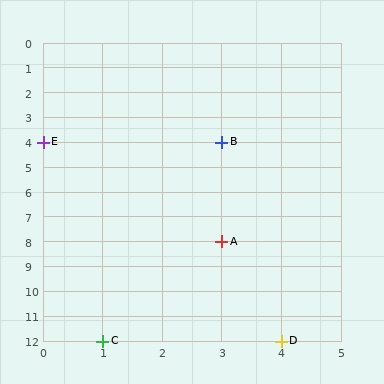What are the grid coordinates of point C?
Point C is at grid coordinates (1, 12).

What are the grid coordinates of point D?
Point D is at grid coordinates (4, 12).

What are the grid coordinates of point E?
Point E is at grid coordinates (0, 4).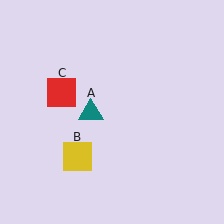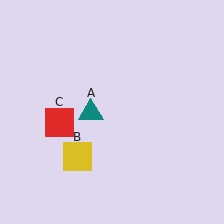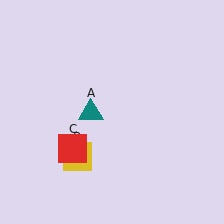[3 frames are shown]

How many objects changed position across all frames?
1 object changed position: red square (object C).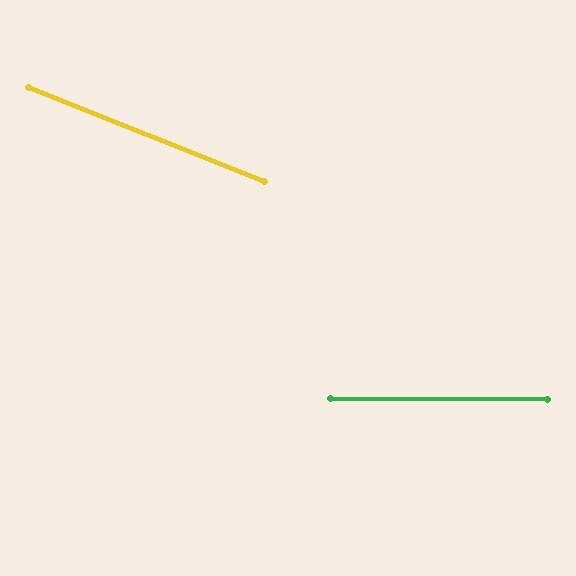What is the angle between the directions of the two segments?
Approximately 22 degrees.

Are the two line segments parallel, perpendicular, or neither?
Neither parallel nor perpendicular — they differ by about 22°.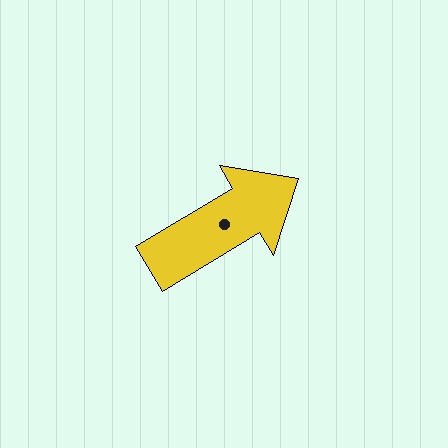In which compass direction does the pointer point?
Northeast.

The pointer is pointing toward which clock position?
Roughly 2 o'clock.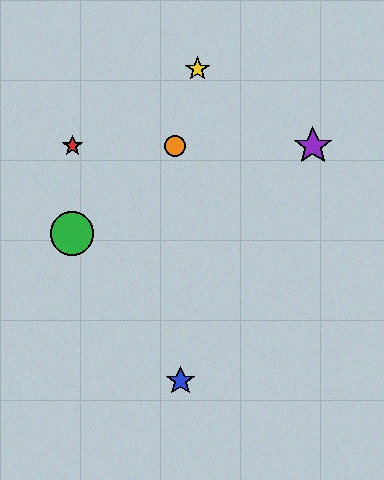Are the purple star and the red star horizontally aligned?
Yes, both are at y≈146.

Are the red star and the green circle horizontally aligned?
No, the red star is at y≈146 and the green circle is at y≈234.